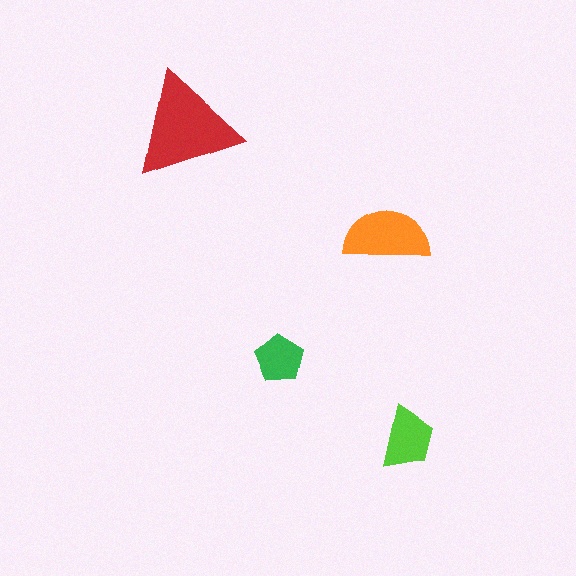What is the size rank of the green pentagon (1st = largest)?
4th.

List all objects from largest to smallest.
The red triangle, the orange semicircle, the lime trapezoid, the green pentagon.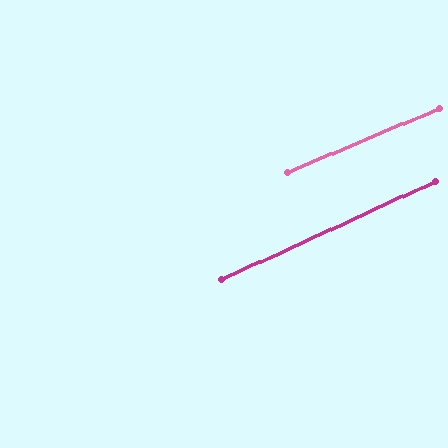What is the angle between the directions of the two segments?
Approximately 2 degrees.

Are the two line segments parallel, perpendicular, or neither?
Parallel — their directions differ by only 1.9°.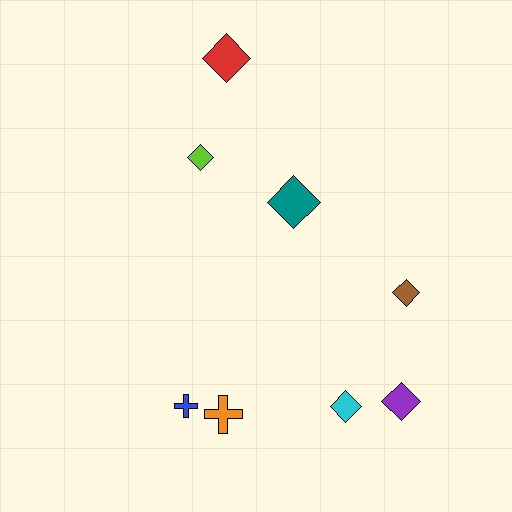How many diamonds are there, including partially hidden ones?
There are 6 diamonds.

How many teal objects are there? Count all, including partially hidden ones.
There is 1 teal object.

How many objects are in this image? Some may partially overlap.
There are 8 objects.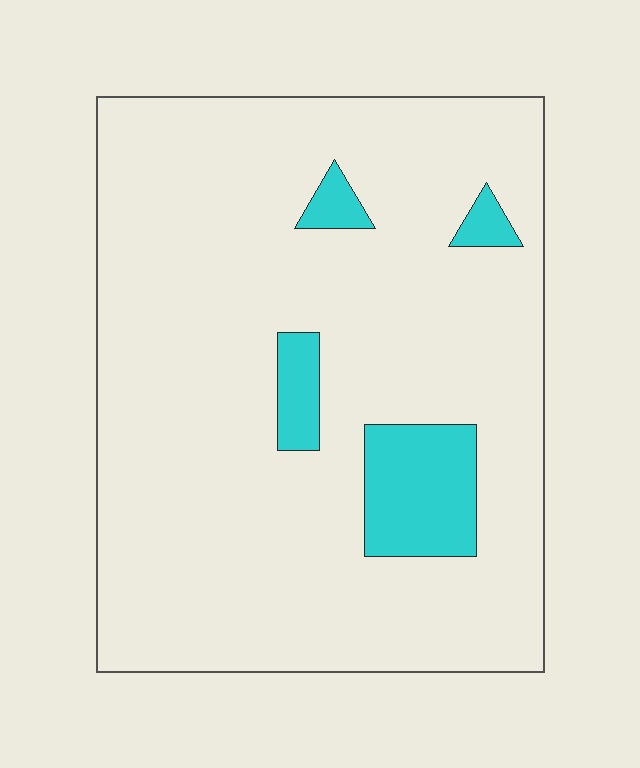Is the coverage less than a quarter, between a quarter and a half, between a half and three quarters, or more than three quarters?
Less than a quarter.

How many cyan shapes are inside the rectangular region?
4.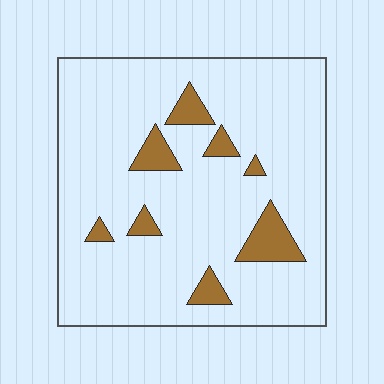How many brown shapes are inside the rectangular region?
8.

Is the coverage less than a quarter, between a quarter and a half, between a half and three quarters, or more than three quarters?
Less than a quarter.